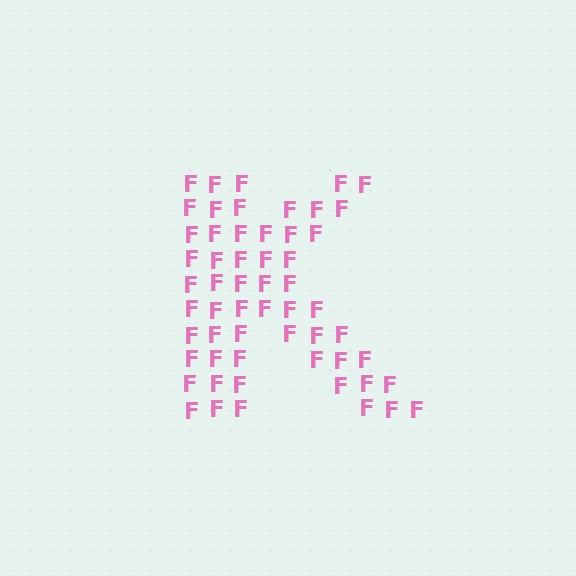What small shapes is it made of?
It is made of small letter F's.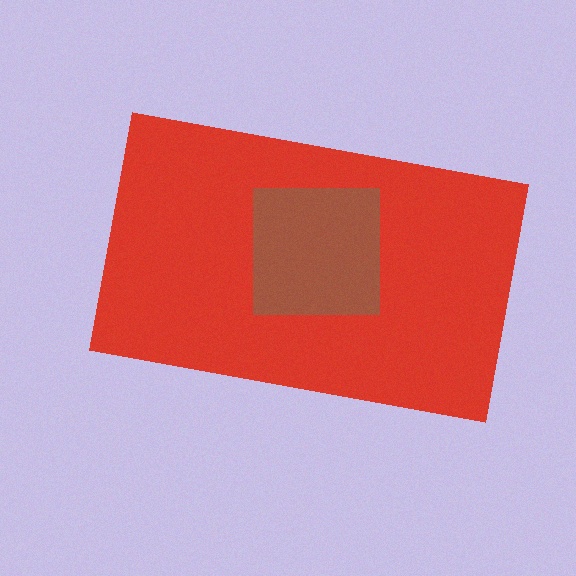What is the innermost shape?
The brown square.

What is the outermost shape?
The red rectangle.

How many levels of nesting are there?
2.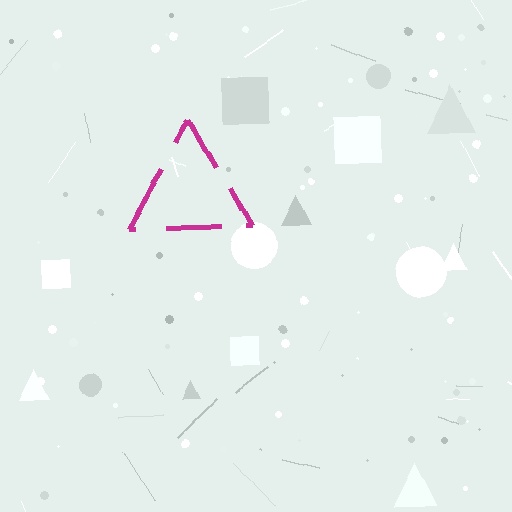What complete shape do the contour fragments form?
The contour fragments form a triangle.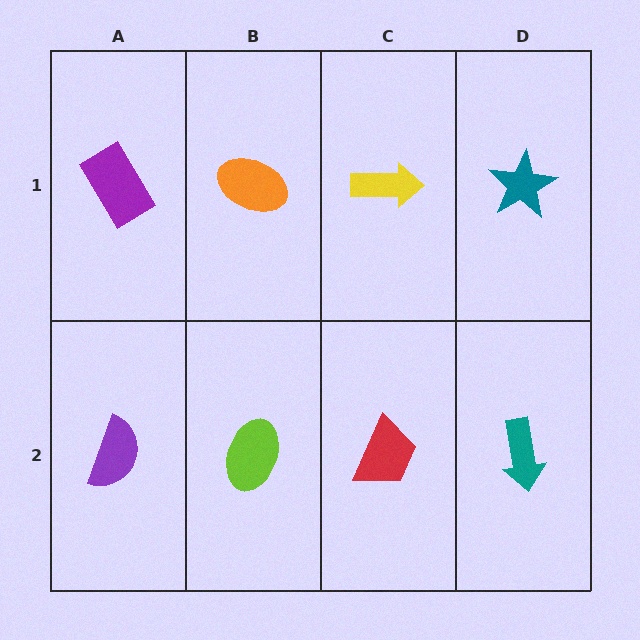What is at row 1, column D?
A teal star.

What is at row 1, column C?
A yellow arrow.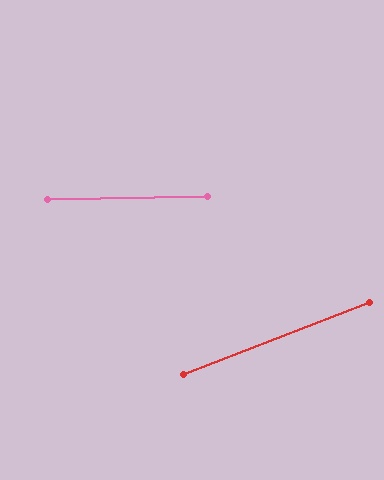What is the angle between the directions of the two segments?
Approximately 20 degrees.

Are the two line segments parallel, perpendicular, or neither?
Neither parallel nor perpendicular — they differ by about 20°.